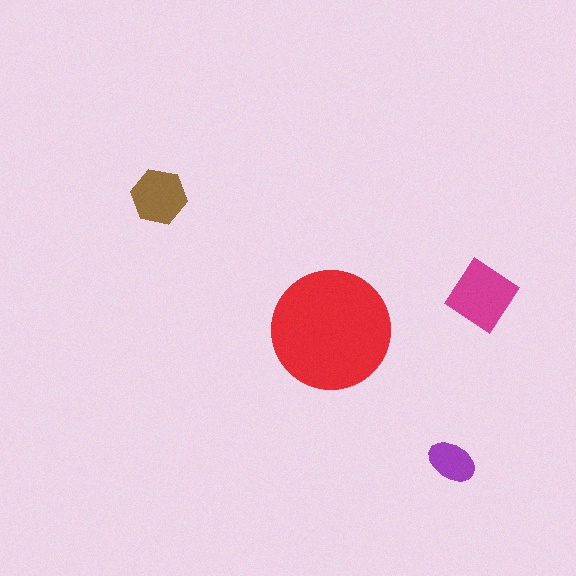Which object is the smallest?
The purple ellipse.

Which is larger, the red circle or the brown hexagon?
The red circle.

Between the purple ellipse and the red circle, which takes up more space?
The red circle.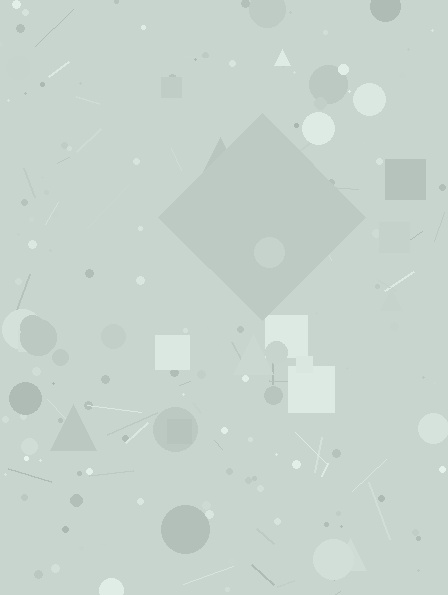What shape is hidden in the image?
A diamond is hidden in the image.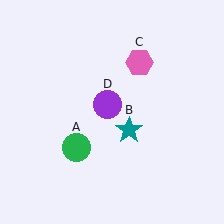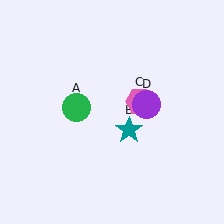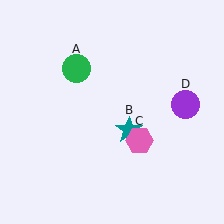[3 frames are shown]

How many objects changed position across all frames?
3 objects changed position: green circle (object A), pink hexagon (object C), purple circle (object D).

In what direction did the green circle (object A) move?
The green circle (object A) moved up.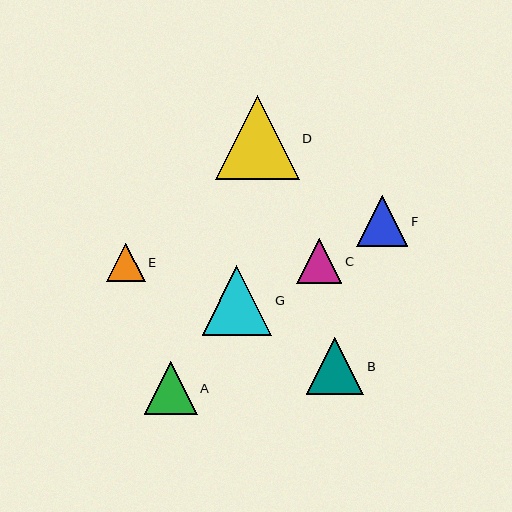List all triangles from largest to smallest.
From largest to smallest: D, G, B, A, F, C, E.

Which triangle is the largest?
Triangle D is the largest with a size of approximately 83 pixels.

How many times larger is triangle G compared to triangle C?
Triangle G is approximately 1.5 times the size of triangle C.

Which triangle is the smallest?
Triangle E is the smallest with a size of approximately 38 pixels.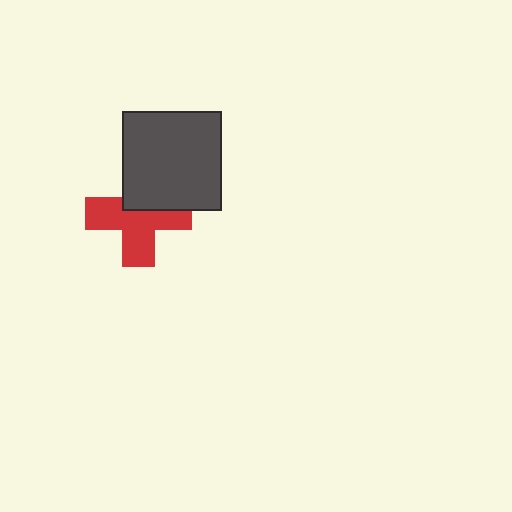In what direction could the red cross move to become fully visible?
The red cross could move down. That would shift it out from behind the dark gray square entirely.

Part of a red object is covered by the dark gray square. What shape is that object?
It is a cross.